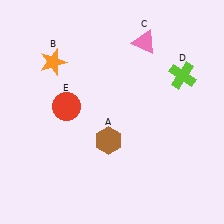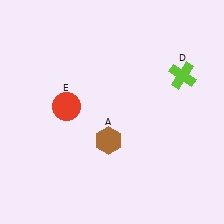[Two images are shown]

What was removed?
The pink triangle (C), the orange star (B) were removed in Image 2.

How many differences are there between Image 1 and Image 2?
There are 2 differences between the two images.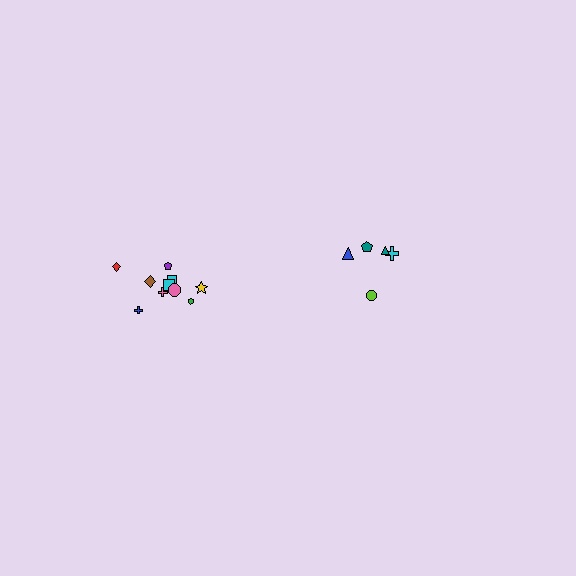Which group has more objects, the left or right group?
The left group.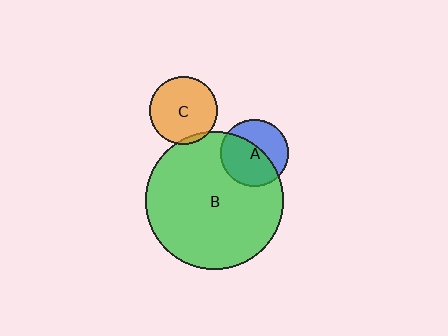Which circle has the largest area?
Circle B (green).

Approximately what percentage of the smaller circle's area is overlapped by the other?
Approximately 5%.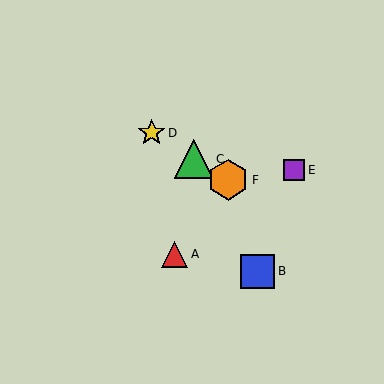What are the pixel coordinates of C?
Object C is at (194, 159).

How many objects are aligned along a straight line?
3 objects (C, D, F) are aligned along a straight line.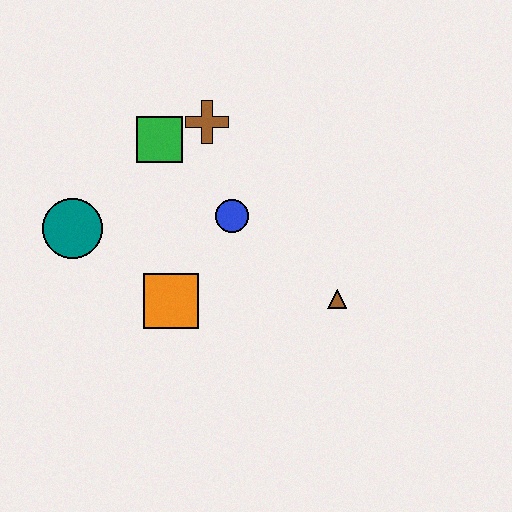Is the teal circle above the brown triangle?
Yes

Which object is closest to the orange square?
The blue circle is closest to the orange square.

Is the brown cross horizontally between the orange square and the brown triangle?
Yes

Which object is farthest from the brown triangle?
The teal circle is farthest from the brown triangle.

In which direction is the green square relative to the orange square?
The green square is above the orange square.